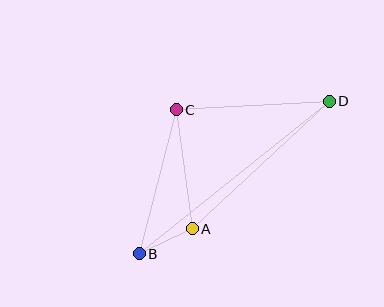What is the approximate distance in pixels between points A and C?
The distance between A and C is approximately 120 pixels.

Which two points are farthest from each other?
Points B and D are farthest from each other.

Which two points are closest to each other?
Points A and B are closest to each other.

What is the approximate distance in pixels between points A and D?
The distance between A and D is approximately 187 pixels.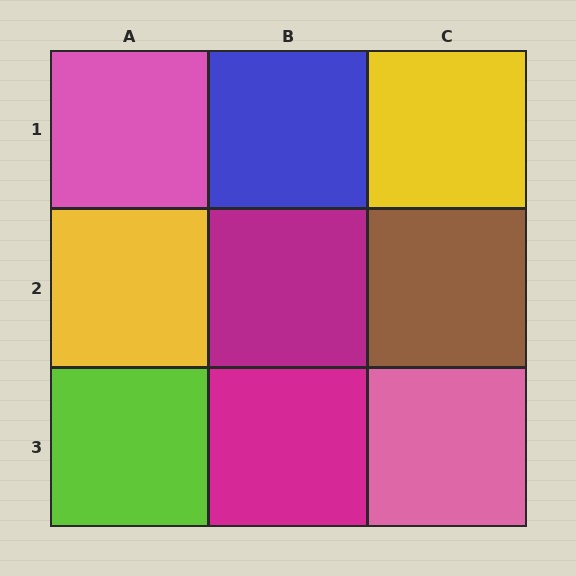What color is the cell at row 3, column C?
Pink.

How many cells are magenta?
2 cells are magenta.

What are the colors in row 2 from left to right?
Yellow, magenta, brown.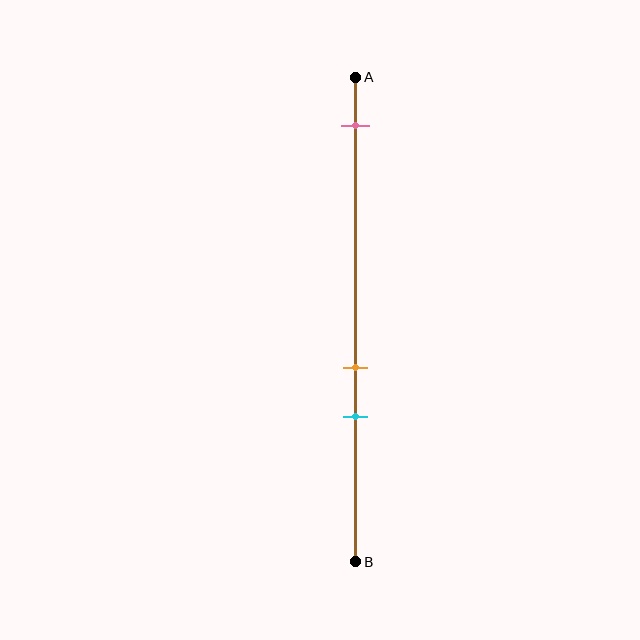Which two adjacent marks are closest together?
The orange and cyan marks are the closest adjacent pair.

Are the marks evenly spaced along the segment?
No, the marks are not evenly spaced.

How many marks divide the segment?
There are 3 marks dividing the segment.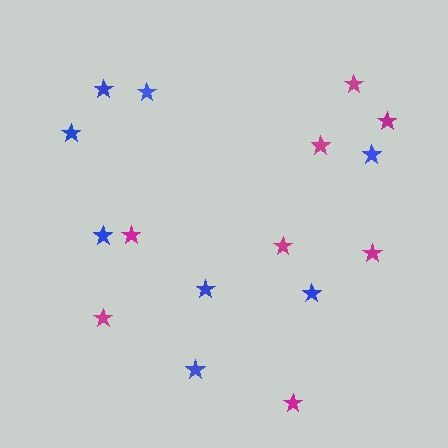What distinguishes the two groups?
There are 2 groups: one group of blue stars (8) and one group of magenta stars (8).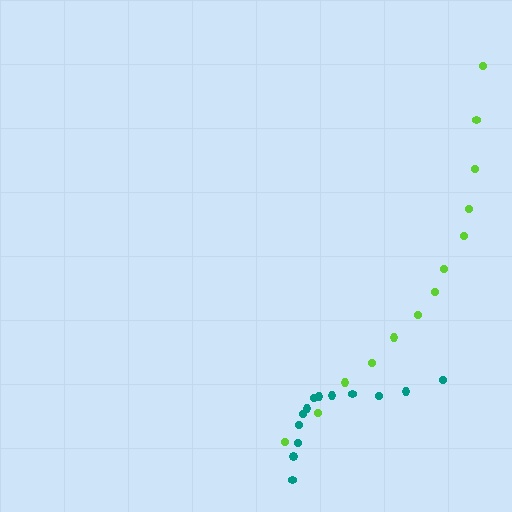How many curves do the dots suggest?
There are 2 distinct paths.